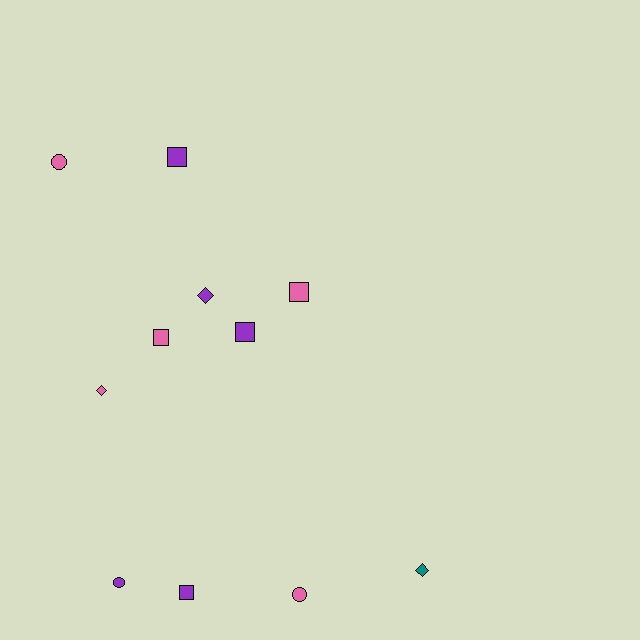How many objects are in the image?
There are 11 objects.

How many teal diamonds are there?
There is 1 teal diamond.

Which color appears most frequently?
Pink, with 5 objects.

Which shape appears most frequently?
Square, with 5 objects.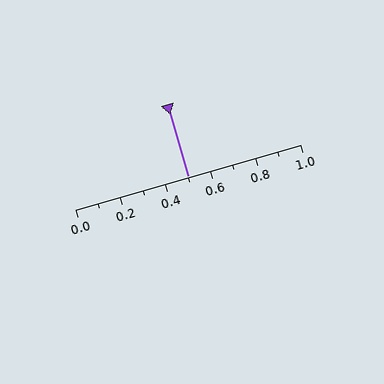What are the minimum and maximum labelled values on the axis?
The axis runs from 0.0 to 1.0.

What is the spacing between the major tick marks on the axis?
The major ticks are spaced 0.2 apart.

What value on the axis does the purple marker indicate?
The marker indicates approximately 0.5.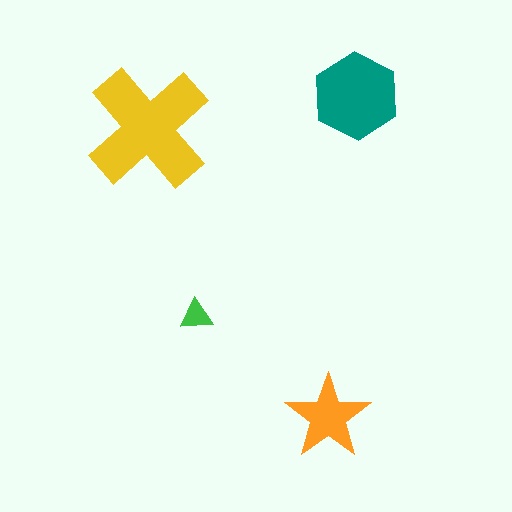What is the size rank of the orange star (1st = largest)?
3rd.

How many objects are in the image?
There are 4 objects in the image.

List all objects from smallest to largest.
The green triangle, the orange star, the teal hexagon, the yellow cross.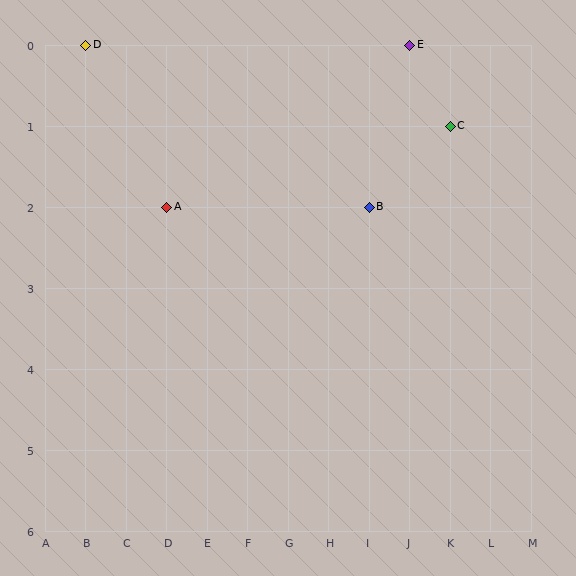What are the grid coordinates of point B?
Point B is at grid coordinates (I, 2).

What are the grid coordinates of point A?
Point A is at grid coordinates (D, 2).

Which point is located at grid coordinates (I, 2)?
Point B is at (I, 2).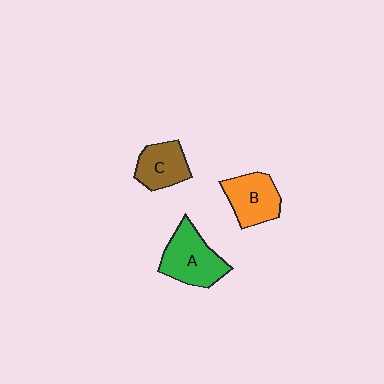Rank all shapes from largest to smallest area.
From largest to smallest: A (green), B (orange), C (brown).